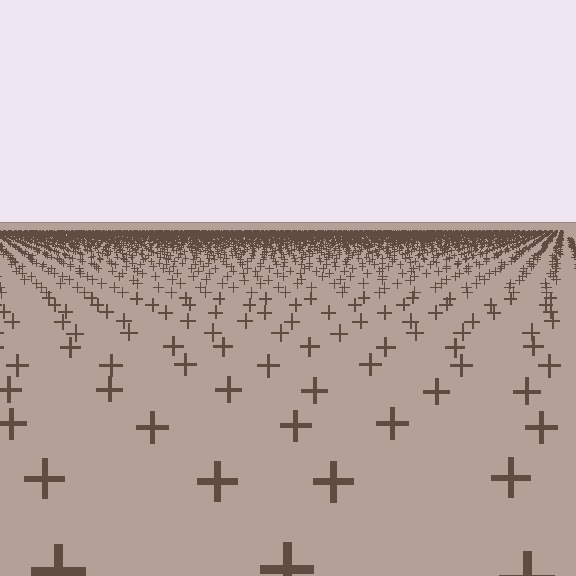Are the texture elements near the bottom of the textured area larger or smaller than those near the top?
Larger. Near the bottom, elements are closer to the viewer and appear at a bigger on-screen size.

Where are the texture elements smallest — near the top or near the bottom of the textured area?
Near the top.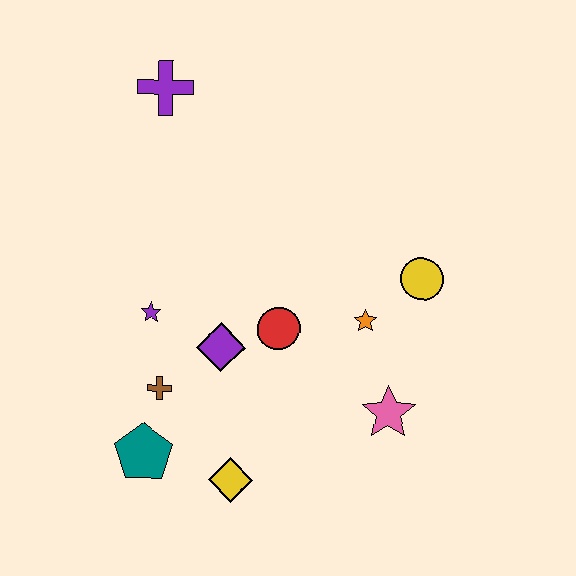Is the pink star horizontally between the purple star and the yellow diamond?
No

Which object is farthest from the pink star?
The purple cross is farthest from the pink star.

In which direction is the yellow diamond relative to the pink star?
The yellow diamond is to the left of the pink star.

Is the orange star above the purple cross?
No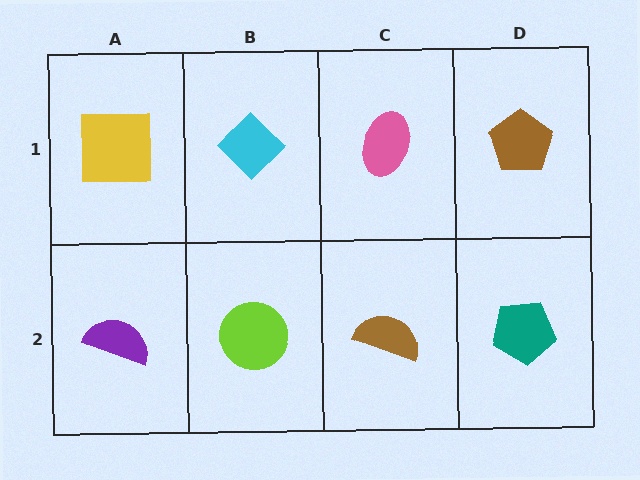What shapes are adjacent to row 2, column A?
A yellow square (row 1, column A), a lime circle (row 2, column B).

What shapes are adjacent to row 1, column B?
A lime circle (row 2, column B), a yellow square (row 1, column A), a pink ellipse (row 1, column C).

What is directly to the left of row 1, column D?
A pink ellipse.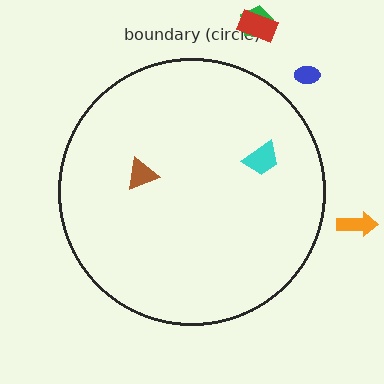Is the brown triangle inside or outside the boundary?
Inside.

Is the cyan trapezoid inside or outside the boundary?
Inside.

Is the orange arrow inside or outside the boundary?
Outside.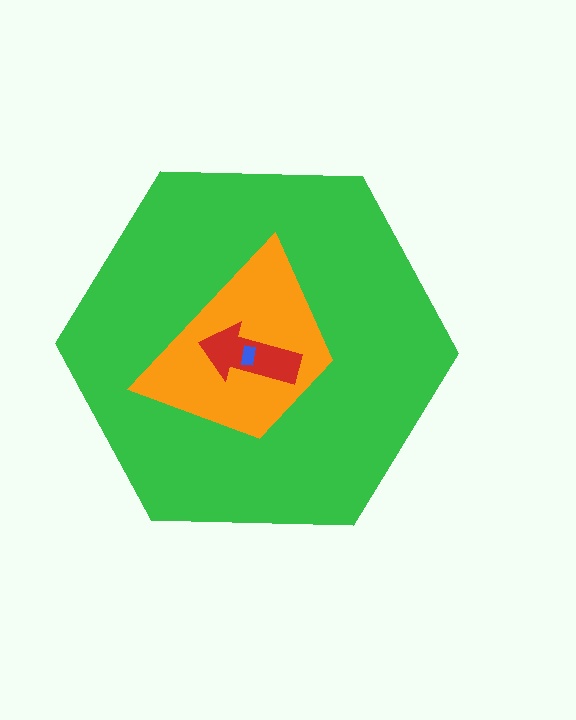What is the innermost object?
The blue rectangle.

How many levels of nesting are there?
4.